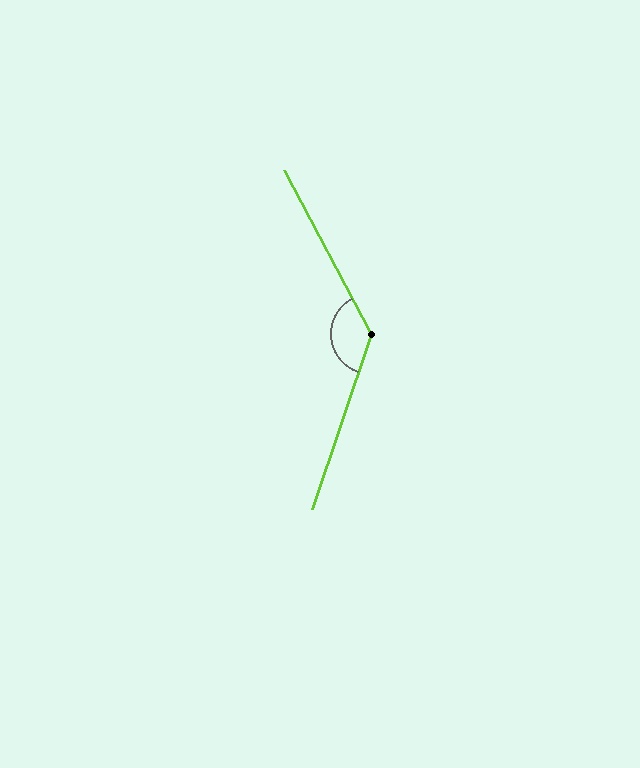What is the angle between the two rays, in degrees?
Approximately 133 degrees.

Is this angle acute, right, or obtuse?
It is obtuse.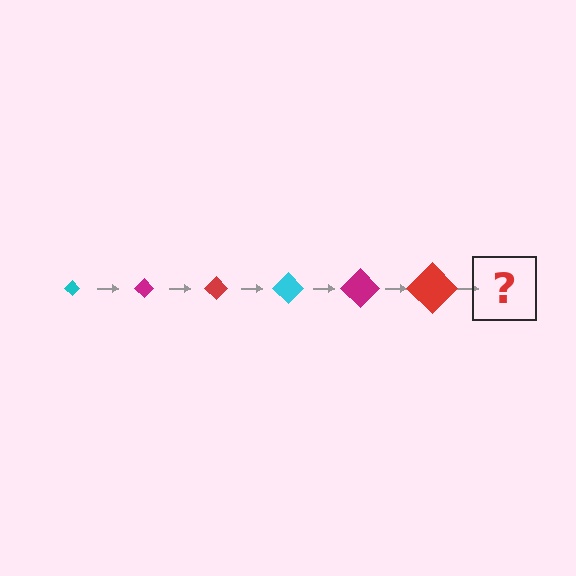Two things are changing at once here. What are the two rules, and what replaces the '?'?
The two rules are that the diamond grows larger each step and the color cycles through cyan, magenta, and red. The '?' should be a cyan diamond, larger than the previous one.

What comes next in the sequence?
The next element should be a cyan diamond, larger than the previous one.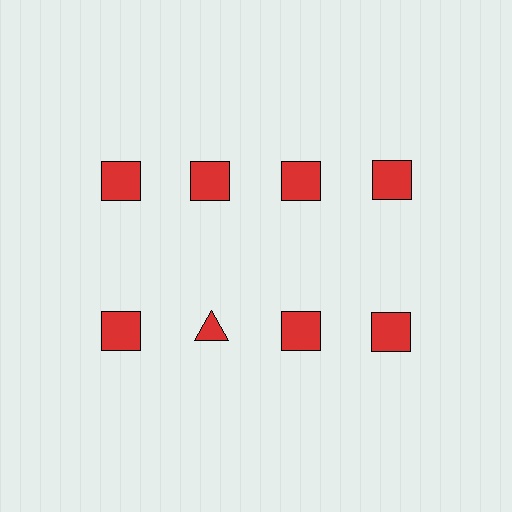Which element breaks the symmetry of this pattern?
The red triangle in the second row, second from left column breaks the symmetry. All other shapes are red squares.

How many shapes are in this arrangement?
There are 8 shapes arranged in a grid pattern.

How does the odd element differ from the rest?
It has a different shape: triangle instead of square.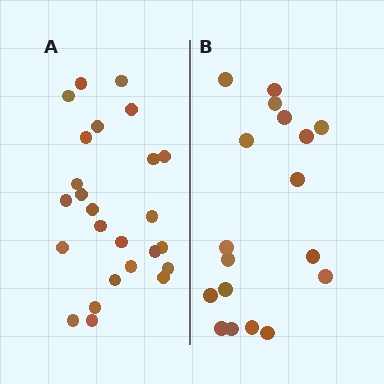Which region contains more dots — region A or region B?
Region A (the left region) has more dots.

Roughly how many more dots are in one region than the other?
Region A has roughly 8 or so more dots than region B.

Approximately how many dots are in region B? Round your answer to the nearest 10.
About 20 dots. (The exact count is 18, which rounds to 20.)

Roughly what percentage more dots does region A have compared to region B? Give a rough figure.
About 40% more.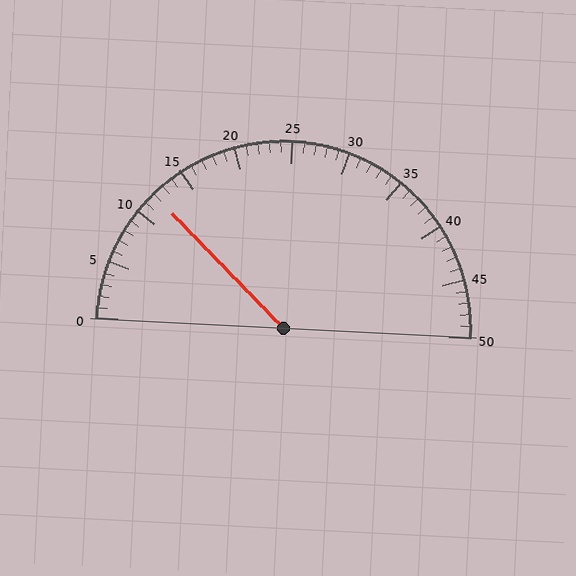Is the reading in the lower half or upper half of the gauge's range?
The reading is in the lower half of the range (0 to 50).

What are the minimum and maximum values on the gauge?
The gauge ranges from 0 to 50.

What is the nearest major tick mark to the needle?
The nearest major tick mark is 10.